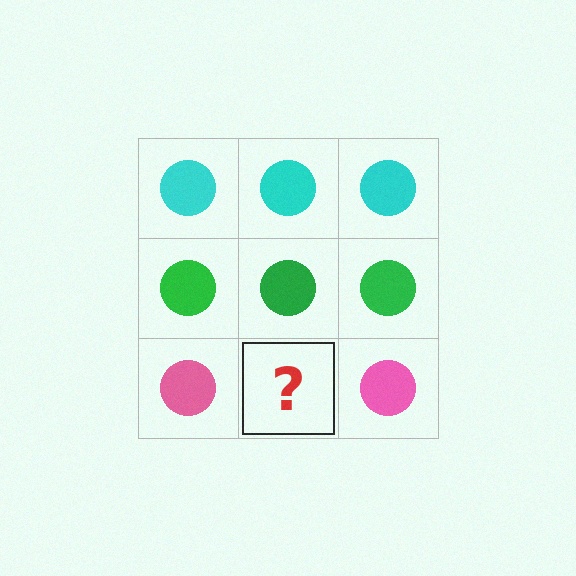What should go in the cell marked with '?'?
The missing cell should contain a pink circle.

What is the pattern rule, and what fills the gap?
The rule is that each row has a consistent color. The gap should be filled with a pink circle.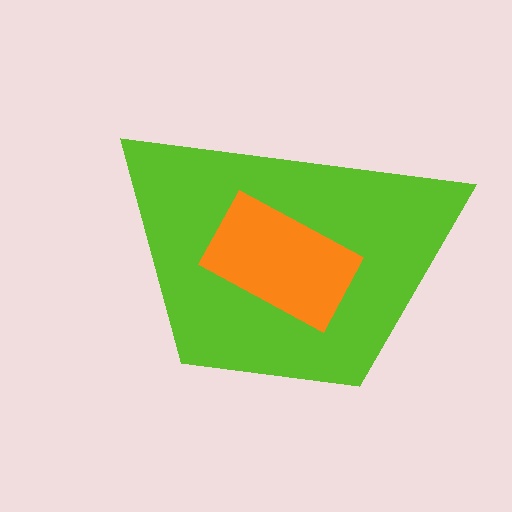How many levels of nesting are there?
2.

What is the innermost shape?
The orange rectangle.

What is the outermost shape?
The lime trapezoid.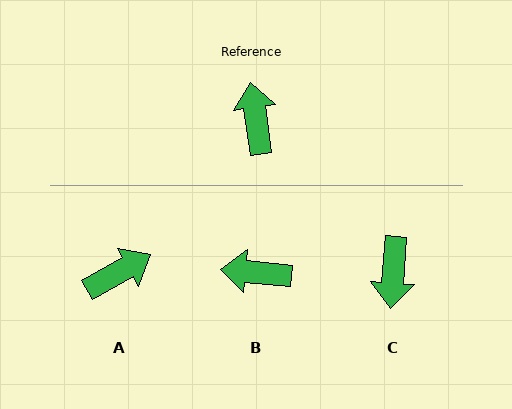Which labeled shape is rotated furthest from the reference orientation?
C, about 168 degrees away.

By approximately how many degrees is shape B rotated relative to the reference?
Approximately 76 degrees counter-clockwise.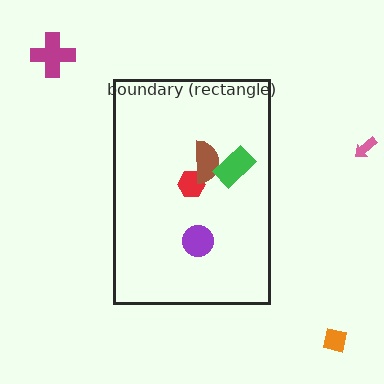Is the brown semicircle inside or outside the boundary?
Inside.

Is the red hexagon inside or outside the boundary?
Inside.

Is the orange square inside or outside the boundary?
Outside.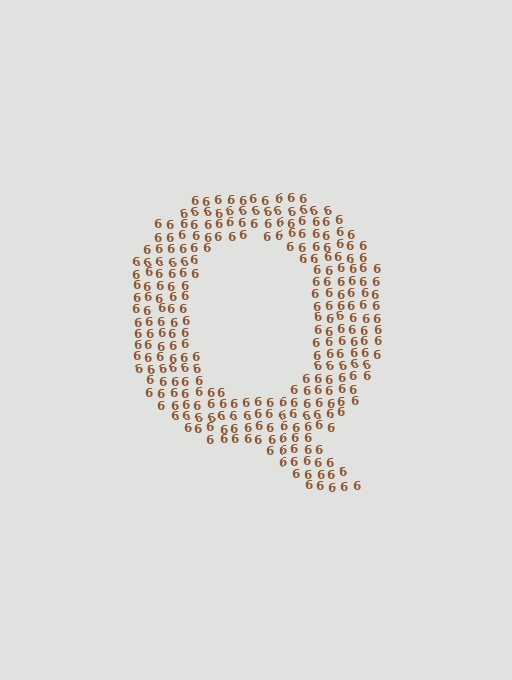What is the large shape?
The large shape is the letter Q.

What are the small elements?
The small elements are digit 6's.